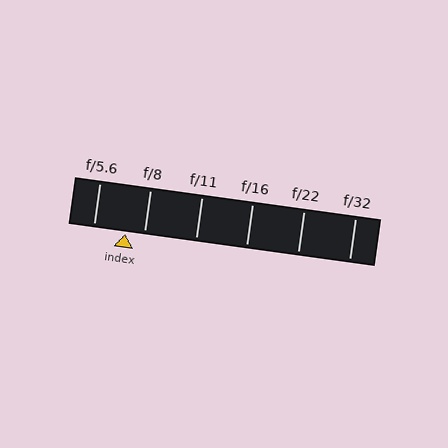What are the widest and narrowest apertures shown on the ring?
The widest aperture shown is f/5.6 and the narrowest is f/32.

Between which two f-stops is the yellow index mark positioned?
The index mark is between f/5.6 and f/8.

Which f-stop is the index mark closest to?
The index mark is closest to f/8.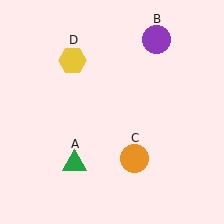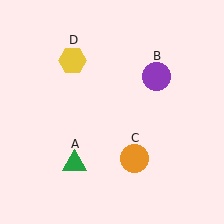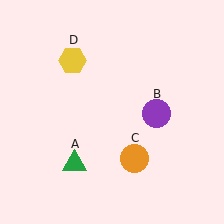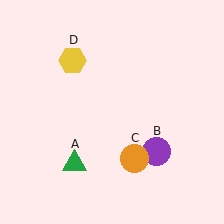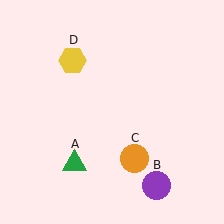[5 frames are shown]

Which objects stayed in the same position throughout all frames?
Green triangle (object A) and orange circle (object C) and yellow hexagon (object D) remained stationary.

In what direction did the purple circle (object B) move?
The purple circle (object B) moved down.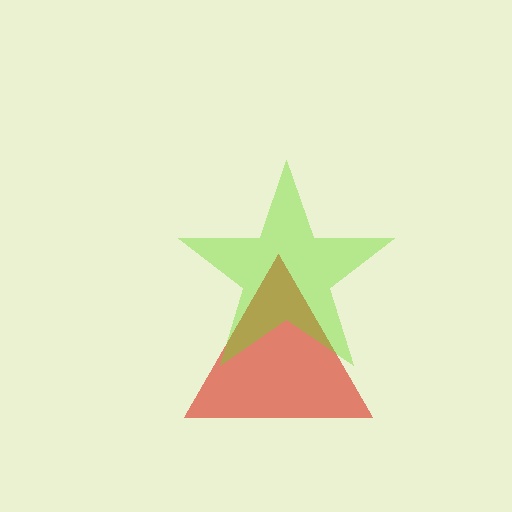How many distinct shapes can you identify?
There are 2 distinct shapes: a red triangle, a lime star.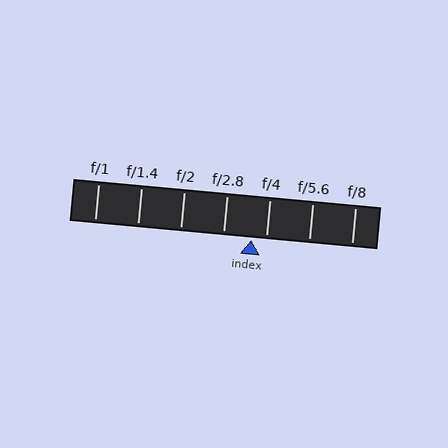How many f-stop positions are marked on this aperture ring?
There are 7 f-stop positions marked.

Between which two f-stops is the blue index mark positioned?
The index mark is between f/2.8 and f/4.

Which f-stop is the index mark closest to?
The index mark is closest to f/4.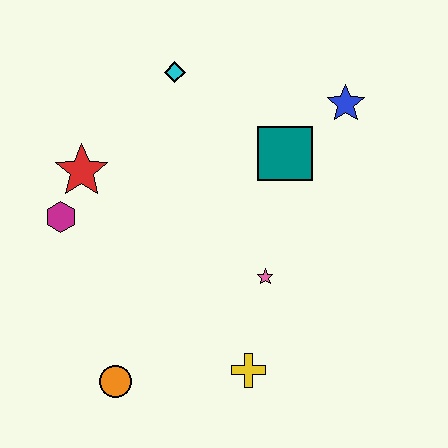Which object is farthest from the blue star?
The orange circle is farthest from the blue star.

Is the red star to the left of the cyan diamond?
Yes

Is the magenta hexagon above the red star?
No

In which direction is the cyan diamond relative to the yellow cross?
The cyan diamond is above the yellow cross.